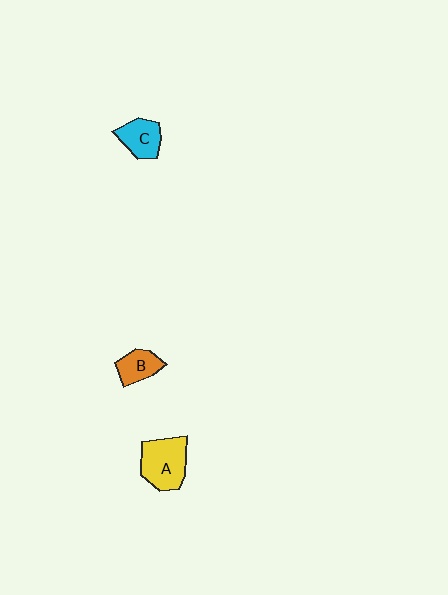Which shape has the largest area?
Shape A (yellow).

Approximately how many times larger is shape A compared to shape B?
Approximately 1.7 times.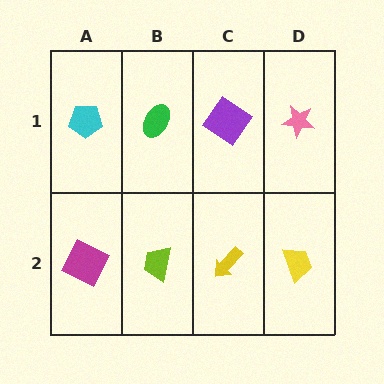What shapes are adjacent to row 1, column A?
A magenta square (row 2, column A), a green ellipse (row 1, column B).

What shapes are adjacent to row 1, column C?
A yellow arrow (row 2, column C), a green ellipse (row 1, column B), a pink star (row 1, column D).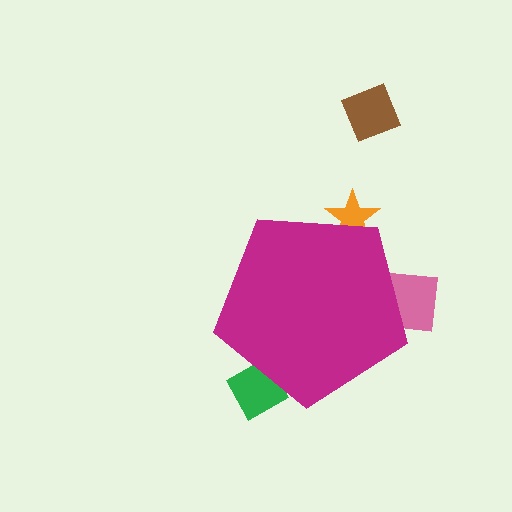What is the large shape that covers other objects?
A magenta pentagon.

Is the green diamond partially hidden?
Yes, the green diamond is partially hidden behind the magenta pentagon.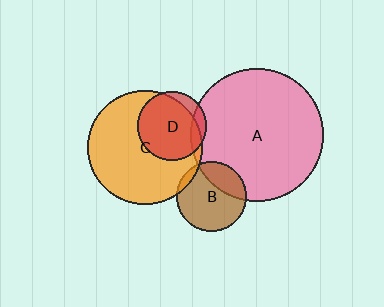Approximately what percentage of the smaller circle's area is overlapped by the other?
Approximately 5%.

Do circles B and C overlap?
Yes.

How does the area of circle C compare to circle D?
Approximately 2.8 times.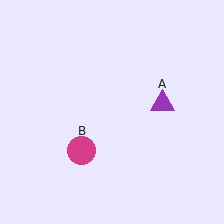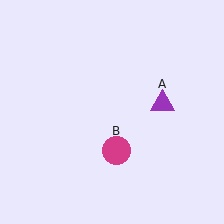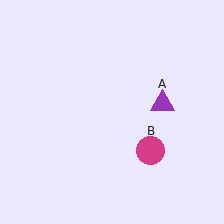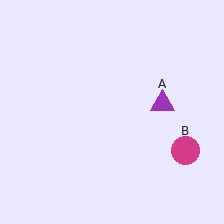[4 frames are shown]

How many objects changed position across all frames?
1 object changed position: magenta circle (object B).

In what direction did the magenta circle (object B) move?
The magenta circle (object B) moved right.